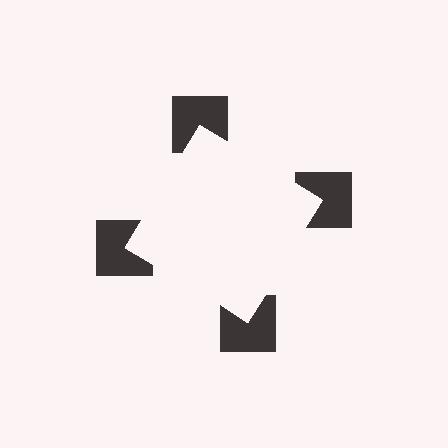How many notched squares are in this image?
There are 4 — one at each vertex of the illusory square.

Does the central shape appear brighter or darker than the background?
It typically appears slightly brighter than the background, even though no actual brightness change is drawn.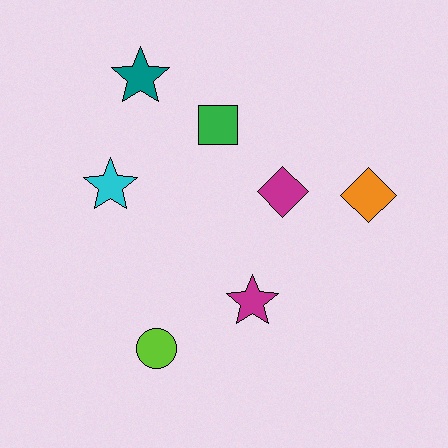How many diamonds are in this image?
There are 2 diamonds.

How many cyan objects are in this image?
There is 1 cyan object.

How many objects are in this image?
There are 7 objects.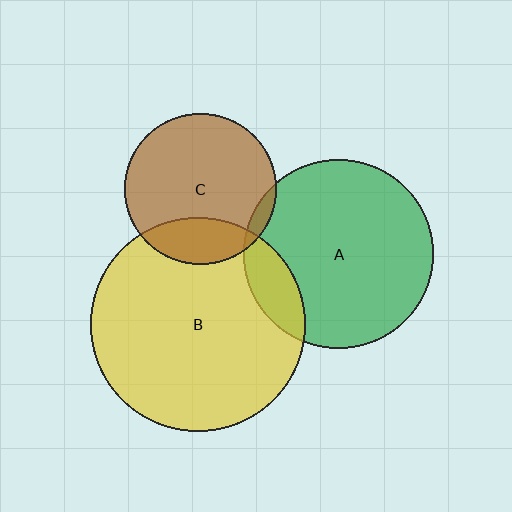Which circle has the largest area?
Circle B (yellow).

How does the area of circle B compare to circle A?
Approximately 1.3 times.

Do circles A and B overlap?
Yes.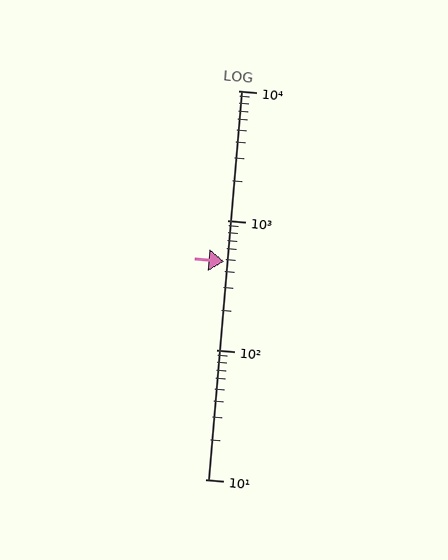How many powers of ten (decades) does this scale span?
The scale spans 3 decades, from 10 to 10000.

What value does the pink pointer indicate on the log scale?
The pointer indicates approximately 480.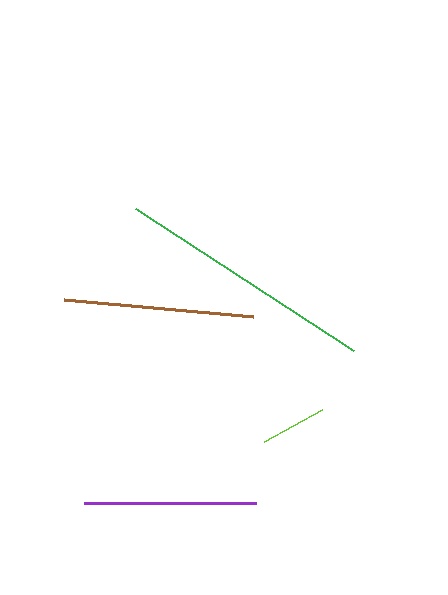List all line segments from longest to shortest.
From longest to shortest: green, brown, purple, lime.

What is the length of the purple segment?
The purple segment is approximately 172 pixels long.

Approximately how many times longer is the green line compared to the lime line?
The green line is approximately 3.9 times the length of the lime line.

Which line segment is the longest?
The green line is the longest at approximately 260 pixels.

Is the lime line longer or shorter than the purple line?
The purple line is longer than the lime line.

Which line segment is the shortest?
The lime line is the shortest at approximately 66 pixels.